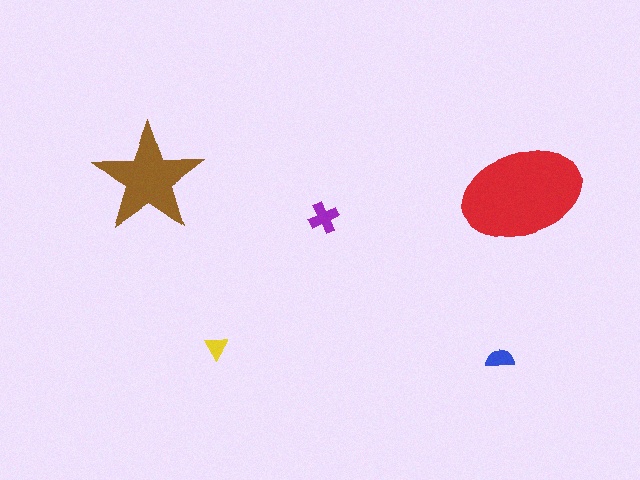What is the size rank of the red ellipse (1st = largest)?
1st.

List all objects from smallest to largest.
The yellow triangle, the blue semicircle, the purple cross, the brown star, the red ellipse.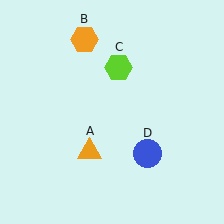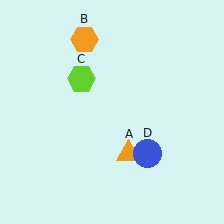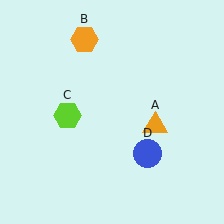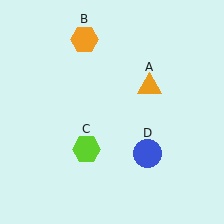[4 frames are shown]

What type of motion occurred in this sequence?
The orange triangle (object A), lime hexagon (object C) rotated counterclockwise around the center of the scene.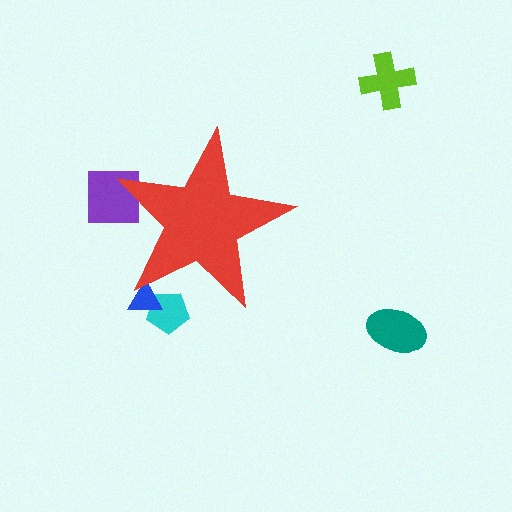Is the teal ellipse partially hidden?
No, the teal ellipse is fully visible.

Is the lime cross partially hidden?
No, the lime cross is fully visible.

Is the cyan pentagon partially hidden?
Yes, the cyan pentagon is partially hidden behind the red star.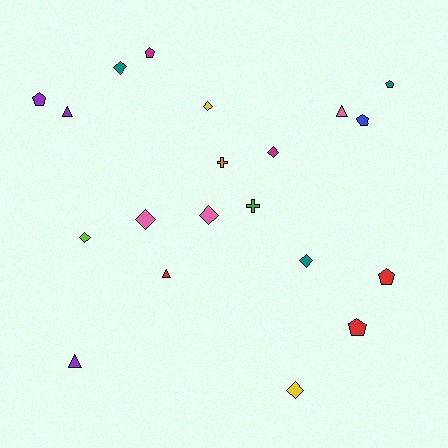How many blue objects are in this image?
There is 1 blue object.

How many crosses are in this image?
There are 2 crosses.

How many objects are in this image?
There are 20 objects.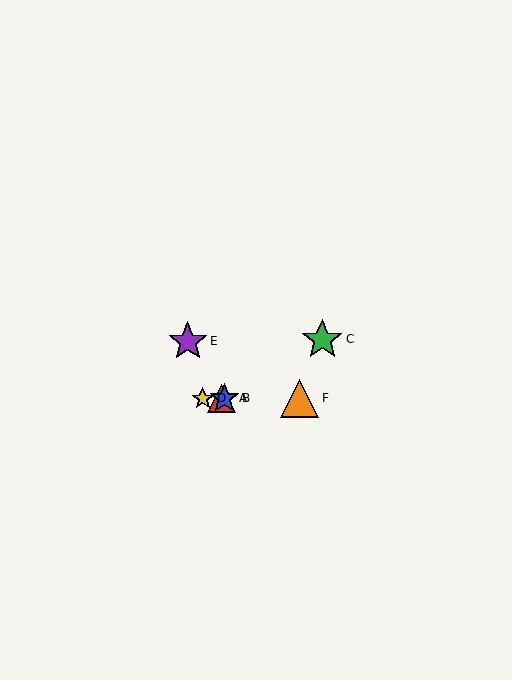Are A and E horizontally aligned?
No, A is at y≈398 and E is at y≈341.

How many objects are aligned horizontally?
4 objects (A, B, D, F) are aligned horizontally.